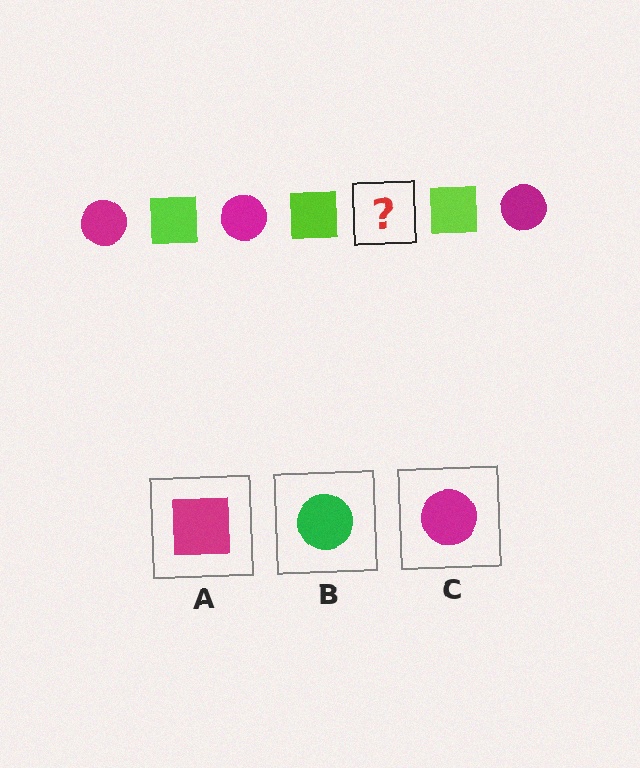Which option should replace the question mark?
Option C.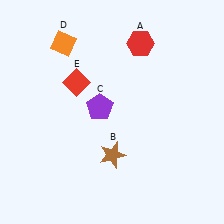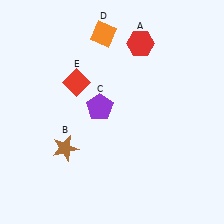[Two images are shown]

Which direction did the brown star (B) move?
The brown star (B) moved left.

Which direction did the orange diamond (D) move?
The orange diamond (D) moved right.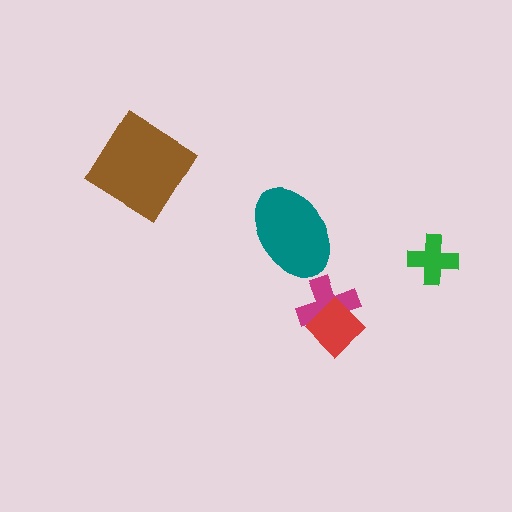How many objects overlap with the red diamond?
1 object overlaps with the red diamond.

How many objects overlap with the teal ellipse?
0 objects overlap with the teal ellipse.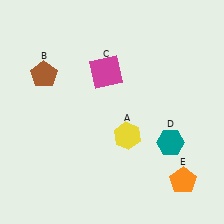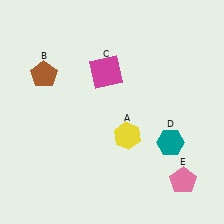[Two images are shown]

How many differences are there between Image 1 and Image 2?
There is 1 difference between the two images.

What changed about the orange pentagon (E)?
In Image 1, E is orange. In Image 2, it changed to pink.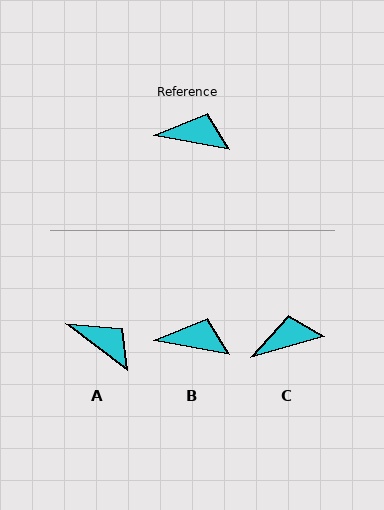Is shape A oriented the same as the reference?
No, it is off by about 27 degrees.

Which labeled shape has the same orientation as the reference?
B.